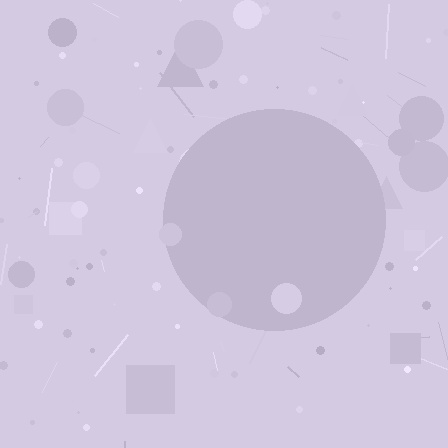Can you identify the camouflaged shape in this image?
The camouflaged shape is a circle.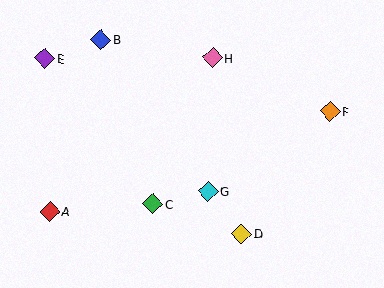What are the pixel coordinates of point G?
Point G is at (208, 191).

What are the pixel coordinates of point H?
Point H is at (212, 58).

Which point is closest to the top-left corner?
Point E is closest to the top-left corner.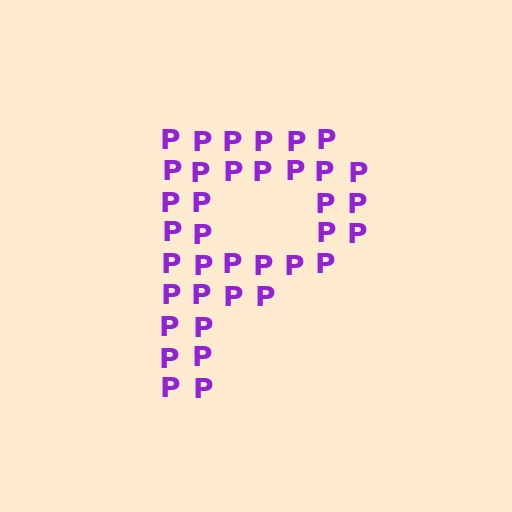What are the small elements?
The small elements are letter P's.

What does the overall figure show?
The overall figure shows the letter P.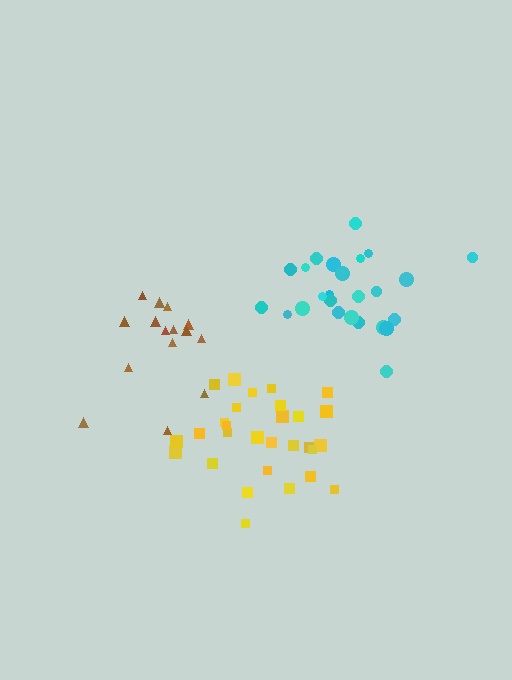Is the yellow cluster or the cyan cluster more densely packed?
Yellow.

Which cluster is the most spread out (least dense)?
Brown.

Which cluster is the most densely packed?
Yellow.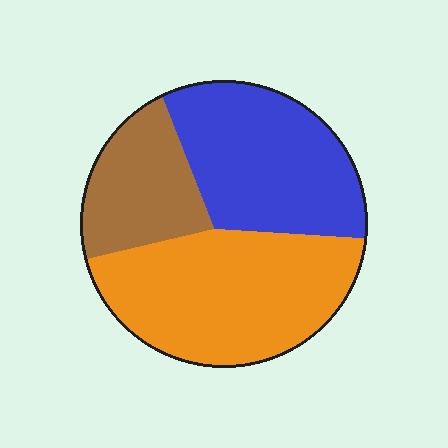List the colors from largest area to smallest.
From largest to smallest: orange, blue, brown.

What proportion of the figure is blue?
Blue takes up between a quarter and a half of the figure.